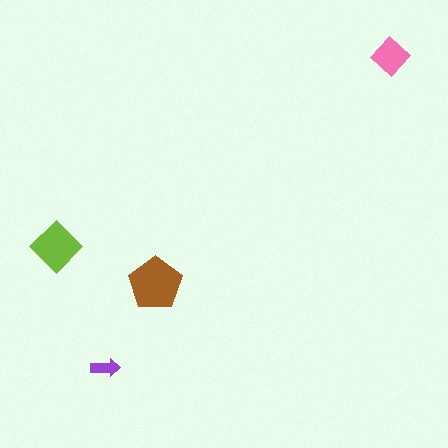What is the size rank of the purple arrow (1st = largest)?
4th.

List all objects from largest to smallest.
The brown pentagon, the lime diamond, the pink diamond, the purple arrow.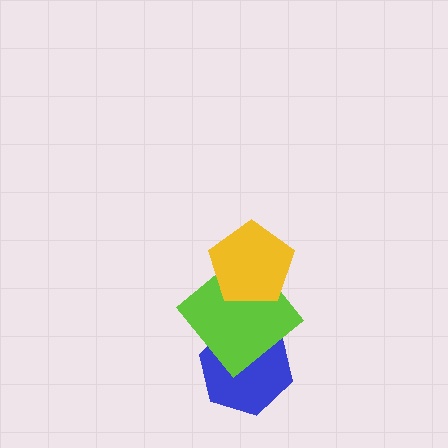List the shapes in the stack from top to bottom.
From top to bottom: the yellow pentagon, the lime diamond, the blue hexagon.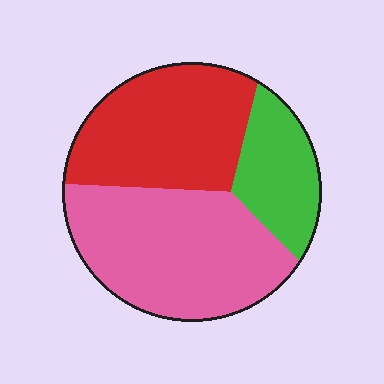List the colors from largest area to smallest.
From largest to smallest: pink, red, green.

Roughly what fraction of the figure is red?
Red covers 36% of the figure.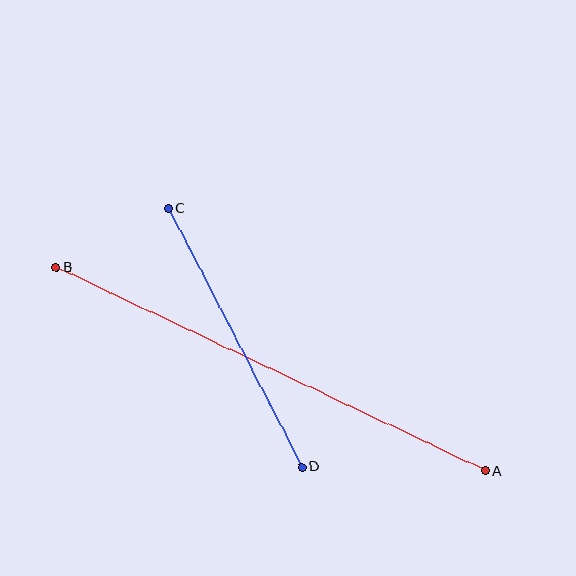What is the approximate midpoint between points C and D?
The midpoint is at approximately (235, 338) pixels.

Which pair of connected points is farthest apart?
Points A and B are farthest apart.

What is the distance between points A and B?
The distance is approximately 475 pixels.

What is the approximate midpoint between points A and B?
The midpoint is at approximately (271, 369) pixels.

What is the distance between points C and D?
The distance is approximately 291 pixels.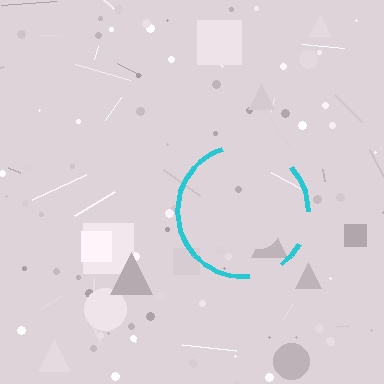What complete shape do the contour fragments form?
The contour fragments form a circle.